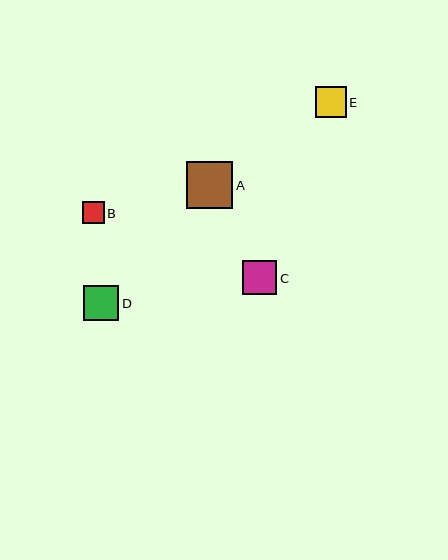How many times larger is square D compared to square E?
Square D is approximately 1.1 times the size of square E.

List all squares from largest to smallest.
From largest to smallest: A, D, C, E, B.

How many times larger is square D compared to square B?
Square D is approximately 1.6 times the size of square B.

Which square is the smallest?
Square B is the smallest with a size of approximately 22 pixels.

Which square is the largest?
Square A is the largest with a size of approximately 46 pixels.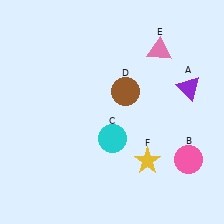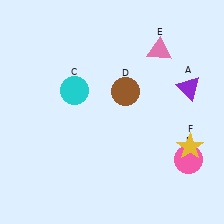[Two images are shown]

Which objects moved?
The objects that moved are: the cyan circle (C), the yellow star (F).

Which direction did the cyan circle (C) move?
The cyan circle (C) moved up.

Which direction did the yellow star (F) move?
The yellow star (F) moved right.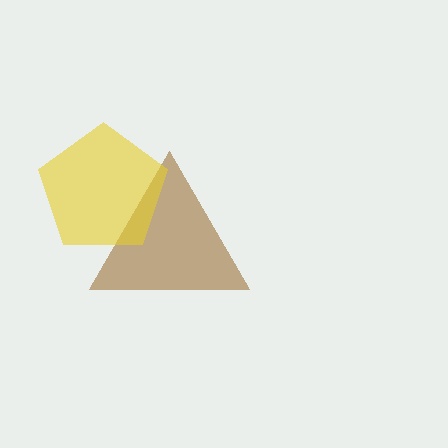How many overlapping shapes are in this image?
There are 2 overlapping shapes in the image.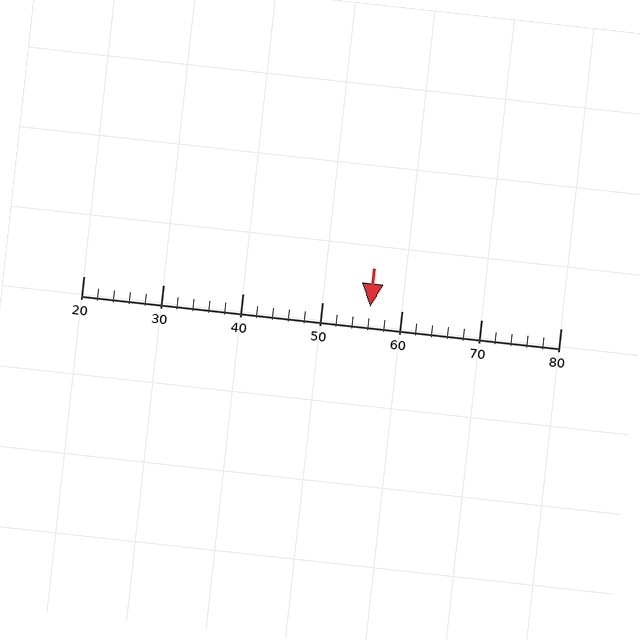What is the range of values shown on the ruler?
The ruler shows values from 20 to 80.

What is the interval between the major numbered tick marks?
The major tick marks are spaced 10 units apart.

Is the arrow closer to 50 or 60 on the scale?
The arrow is closer to 60.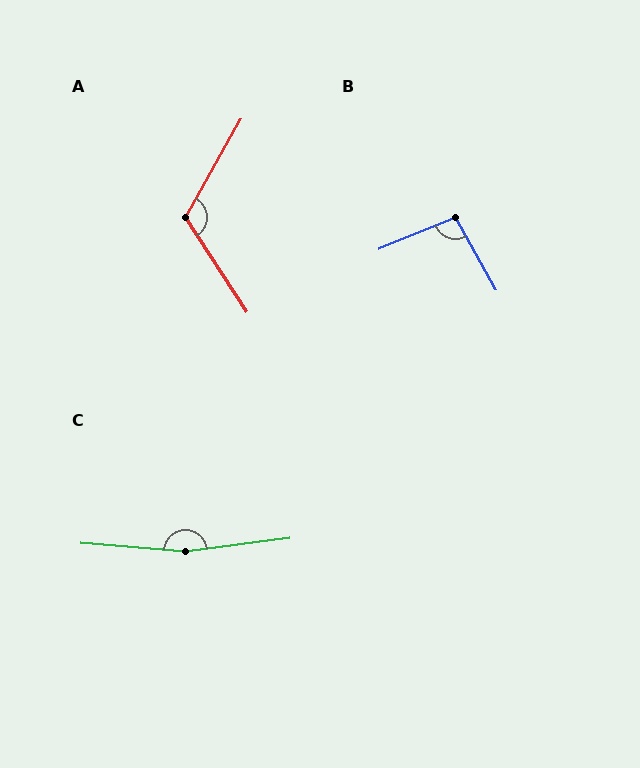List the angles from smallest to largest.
B (97°), A (118°), C (168°).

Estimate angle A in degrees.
Approximately 118 degrees.